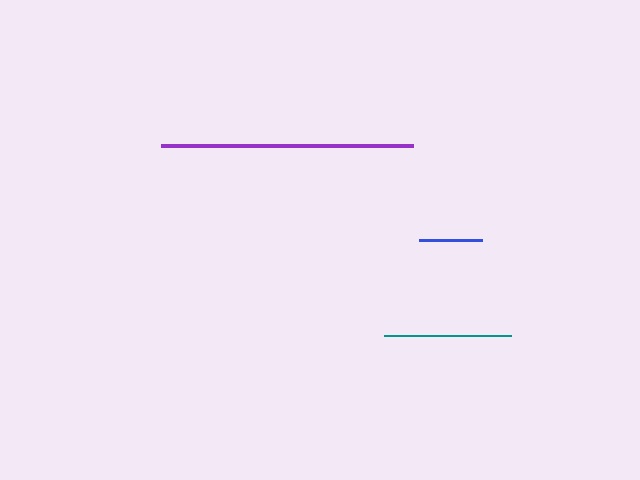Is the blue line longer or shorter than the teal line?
The teal line is longer than the blue line.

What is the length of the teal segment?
The teal segment is approximately 127 pixels long.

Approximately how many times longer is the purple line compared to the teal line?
The purple line is approximately 2.0 times the length of the teal line.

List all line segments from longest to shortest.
From longest to shortest: purple, teal, blue.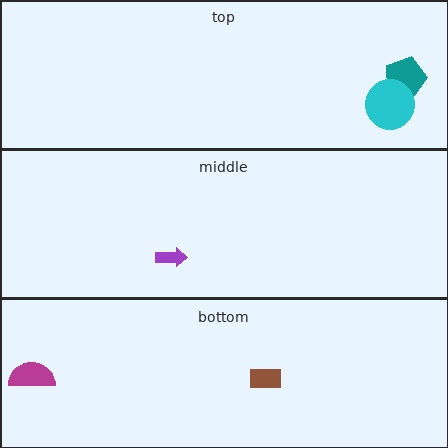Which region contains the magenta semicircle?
The bottom region.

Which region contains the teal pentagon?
The top region.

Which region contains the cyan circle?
The top region.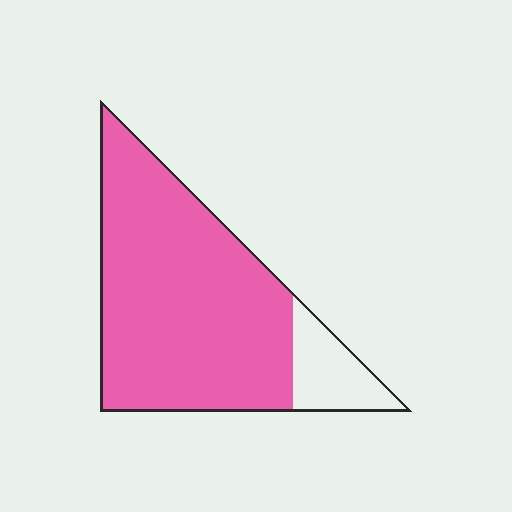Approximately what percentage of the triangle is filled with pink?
Approximately 85%.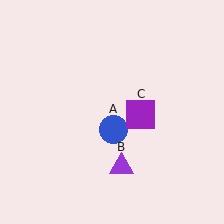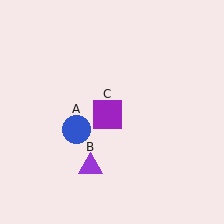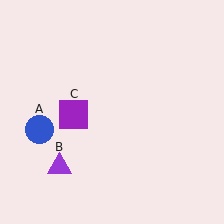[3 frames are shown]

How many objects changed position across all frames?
3 objects changed position: blue circle (object A), purple triangle (object B), purple square (object C).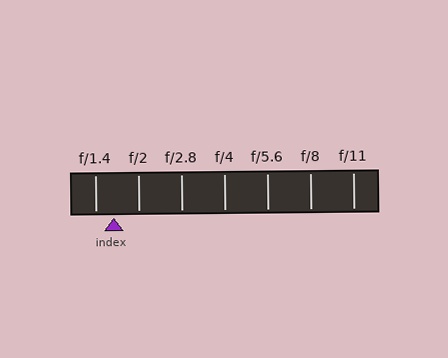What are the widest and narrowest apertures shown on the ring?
The widest aperture shown is f/1.4 and the narrowest is f/11.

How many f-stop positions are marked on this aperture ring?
There are 7 f-stop positions marked.